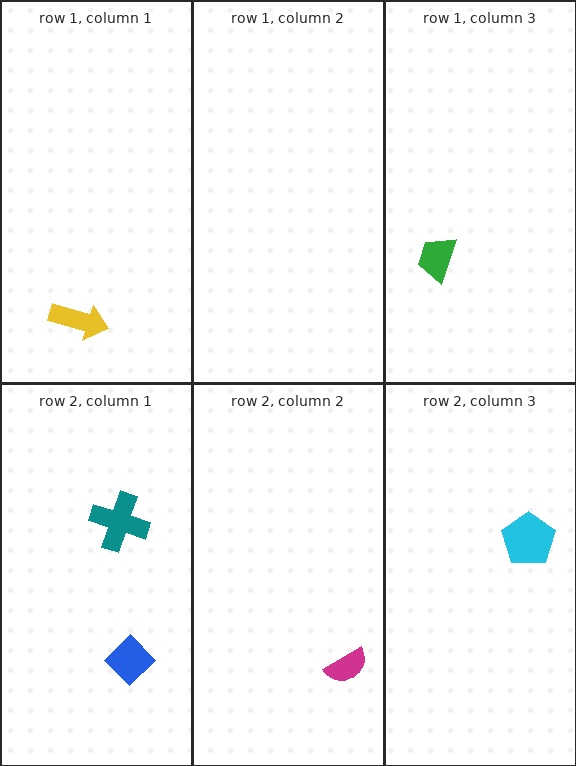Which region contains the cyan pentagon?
The row 2, column 3 region.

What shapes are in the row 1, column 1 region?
The yellow arrow.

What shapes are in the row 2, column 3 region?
The cyan pentagon.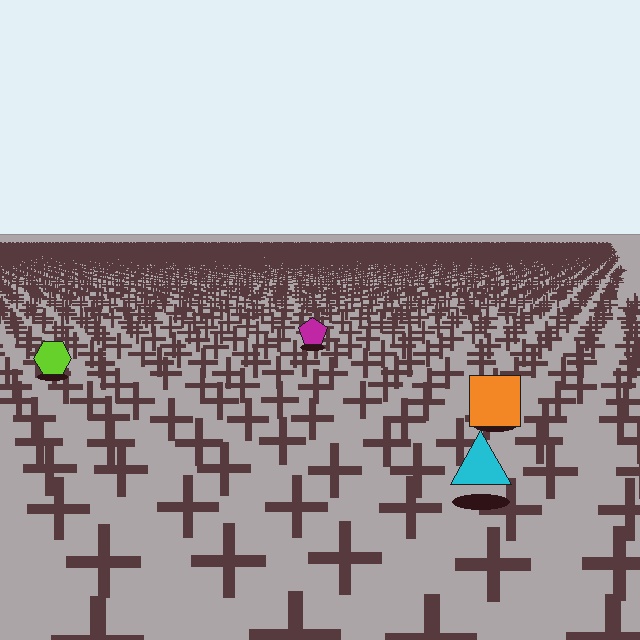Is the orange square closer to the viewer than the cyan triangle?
No. The cyan triangle is closer — you can tell from the texture gradient: the ground texture is coarser near it.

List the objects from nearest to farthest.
From nearest to farthest: the cyan triangle, the orange square, the lime hexagon, the magenta pentagon.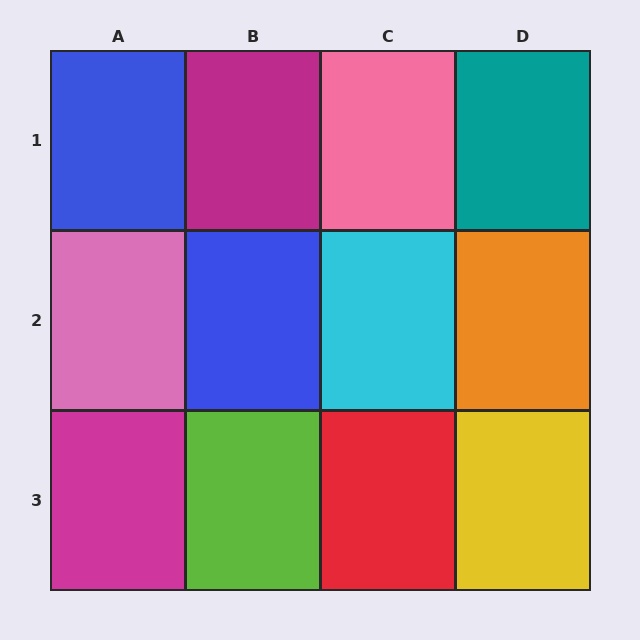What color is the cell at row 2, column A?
Pink.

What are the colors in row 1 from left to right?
Blue, magenta, pink, teal.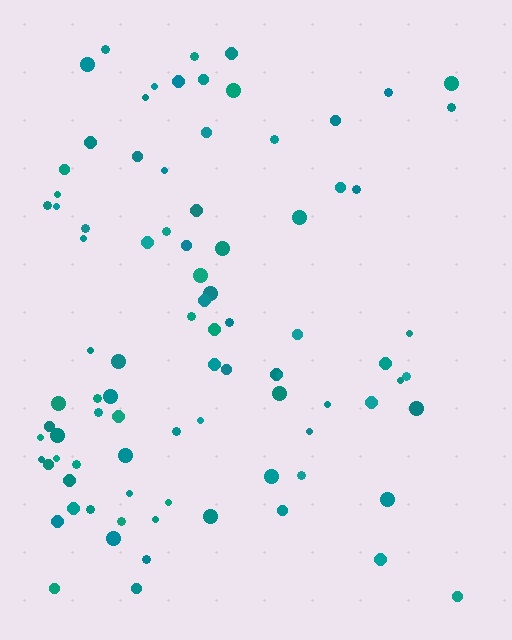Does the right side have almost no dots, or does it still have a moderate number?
Still a moderate number, just noticeably fewer than the left.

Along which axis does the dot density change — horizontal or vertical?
Horizontal.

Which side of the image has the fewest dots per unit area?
The right.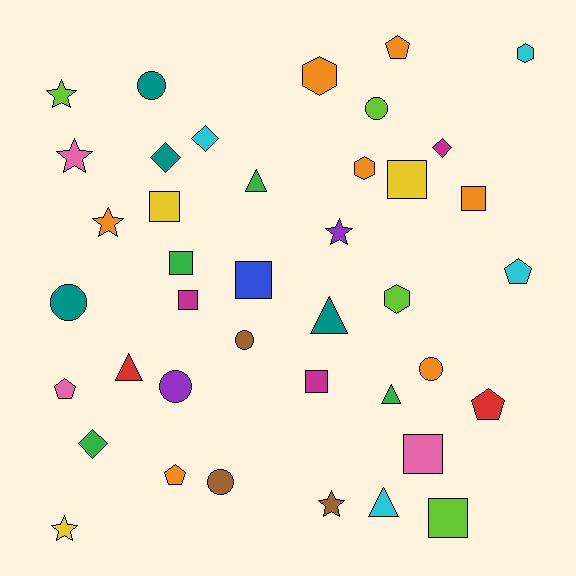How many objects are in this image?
There are 40 objects.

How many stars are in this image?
There are 6 stars.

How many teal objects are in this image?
There are 4 teal objects.